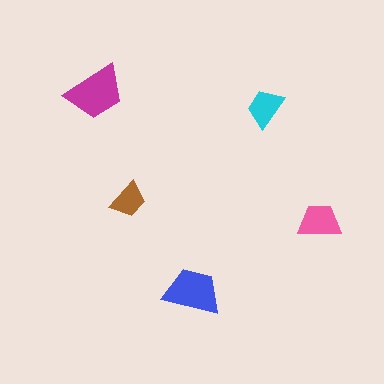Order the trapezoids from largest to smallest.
the magenta one, the blue one, the pink one, the cyan one, the brown one.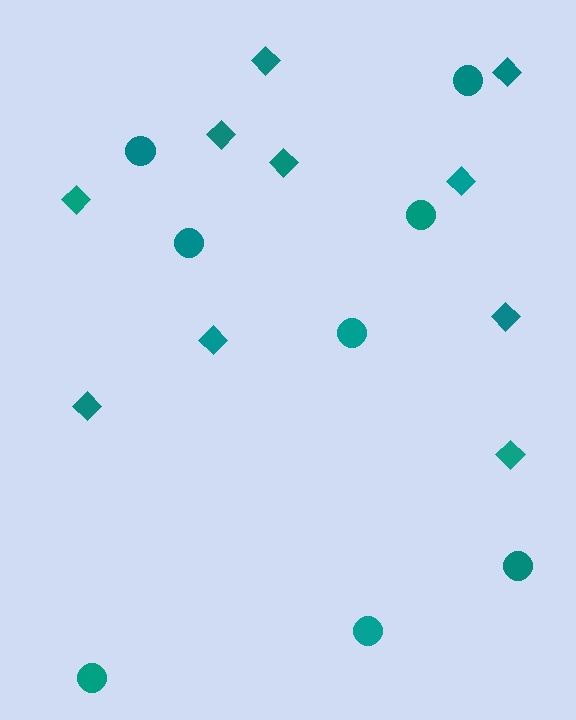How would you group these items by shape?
There are 2 groups: one group of diamonds (10) and one group of circles (8).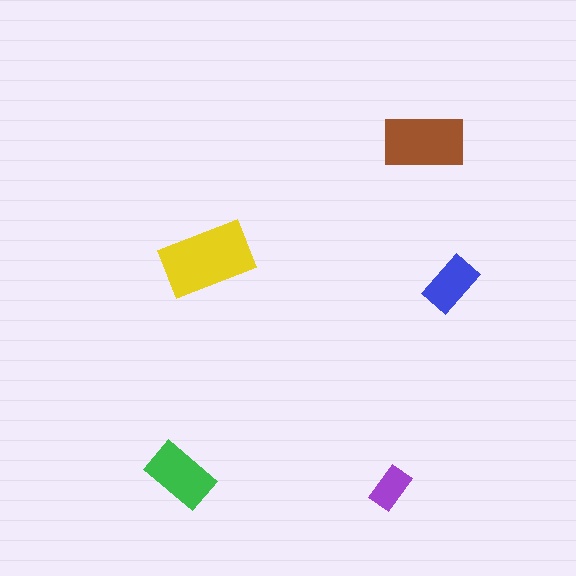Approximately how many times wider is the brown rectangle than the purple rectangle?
About 2 times wider.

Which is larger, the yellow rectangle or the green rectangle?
The yellow one.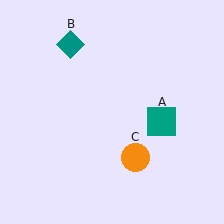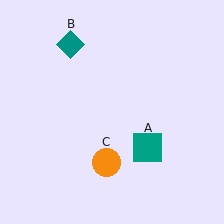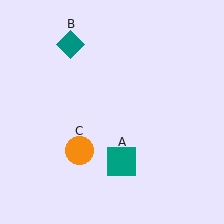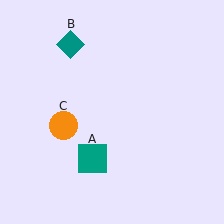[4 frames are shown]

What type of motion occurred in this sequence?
The teal square (object A), orange circle (object C) rotated clockwise around the center of the scene.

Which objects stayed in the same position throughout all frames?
Teal diamond (object B) remained stationary.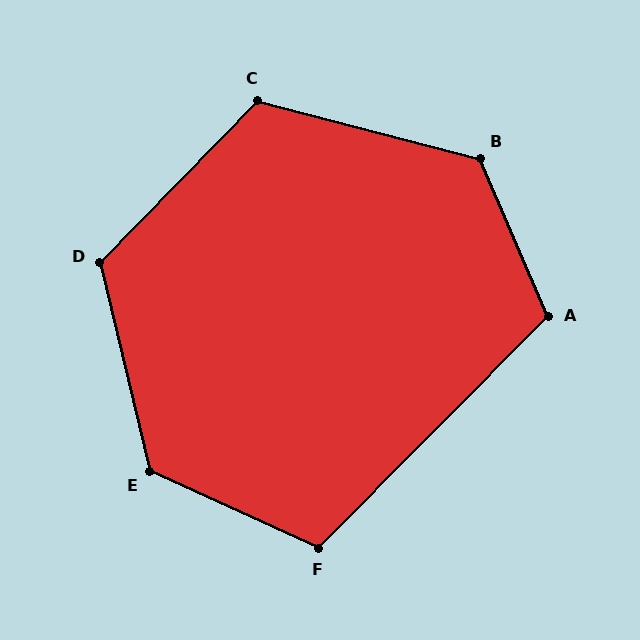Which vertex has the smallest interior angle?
F, at approximately 110 degrees.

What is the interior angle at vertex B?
Approximately 128 degrees (obtuse).